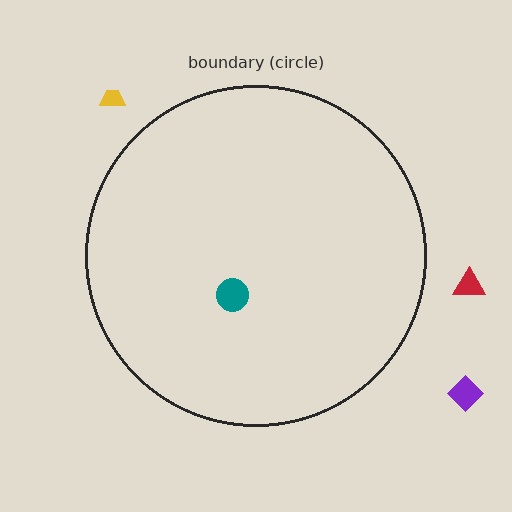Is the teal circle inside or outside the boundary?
Inside.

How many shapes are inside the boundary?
1 inside, 3 outside.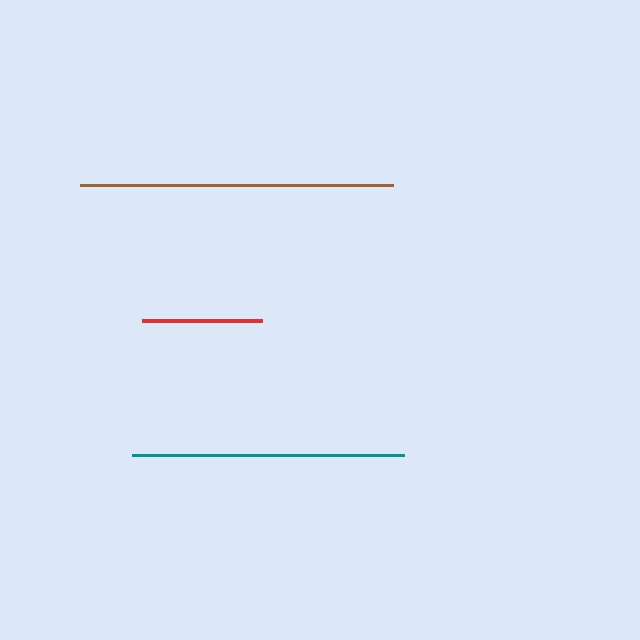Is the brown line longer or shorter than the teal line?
The brown line is longer than the teal line.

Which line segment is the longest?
The brown line is the longest at approximately 313 pixels.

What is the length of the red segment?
The red segment is approximately 120 pixels long.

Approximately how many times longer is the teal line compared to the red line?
The teal line is approximately 2.3 times the length of the red line.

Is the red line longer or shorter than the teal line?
The teal line is longer than the red line.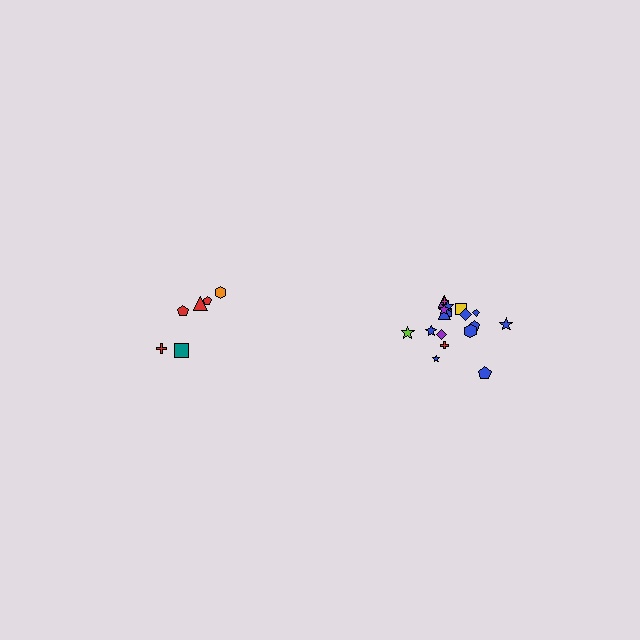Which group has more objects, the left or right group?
The right group.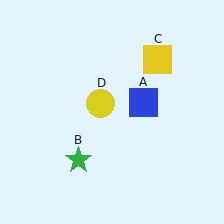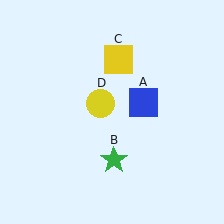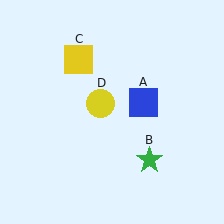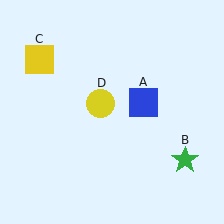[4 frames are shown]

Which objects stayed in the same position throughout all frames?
Blue square (object A) and yellow circle (object D) remained stationary.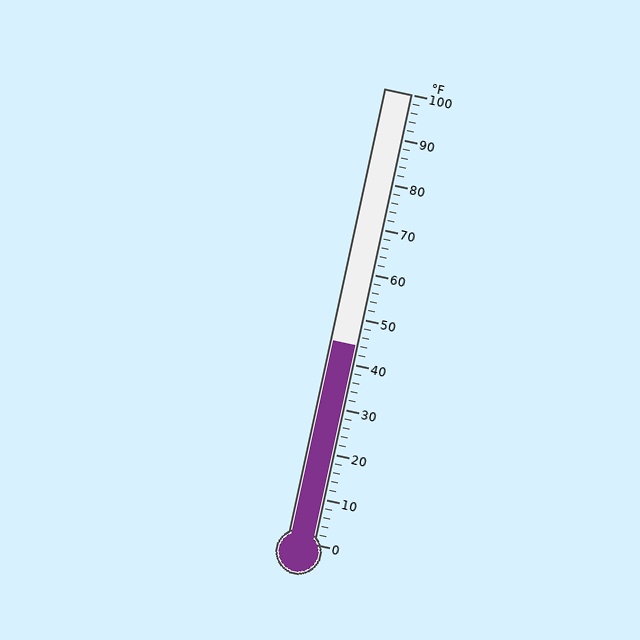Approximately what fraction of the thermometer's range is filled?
The thermometer is filled to approximately 45% of its range.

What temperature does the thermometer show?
The thermometer shows approximately 44°F.